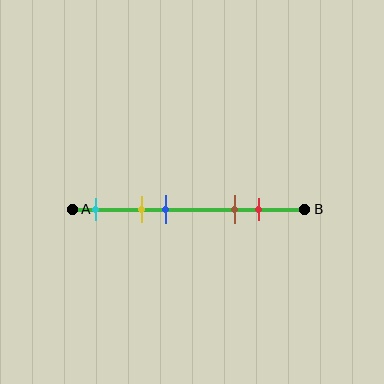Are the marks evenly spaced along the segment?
No, the marks are not evenly spaced.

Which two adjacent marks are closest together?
The yellow and blue marks are the closest adjacent pair.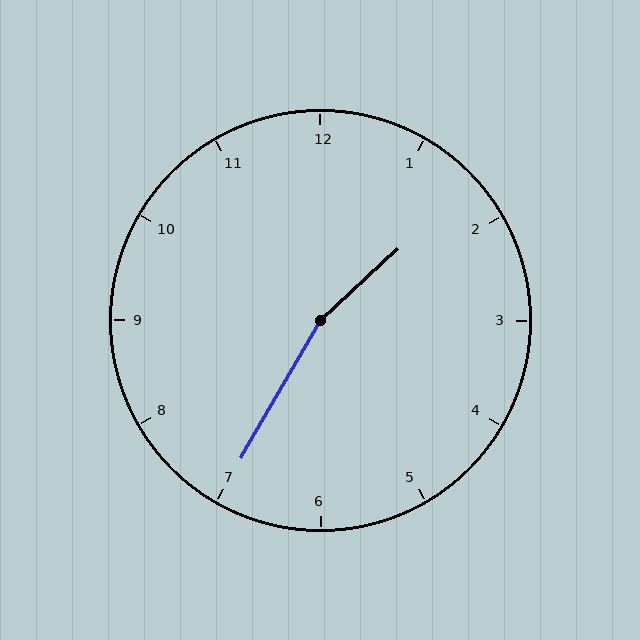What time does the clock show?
1:35.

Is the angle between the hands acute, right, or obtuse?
It is obtuse.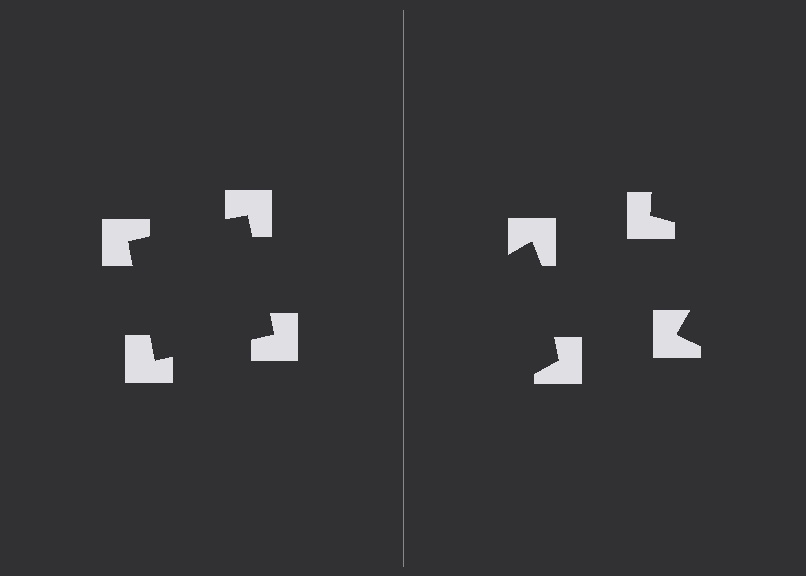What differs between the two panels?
The notched squares are positioned identically on both sides; only the wedge orientations differ. On the left they align to a square; on the right they are misaligned.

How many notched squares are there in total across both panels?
8 — 4 on each side.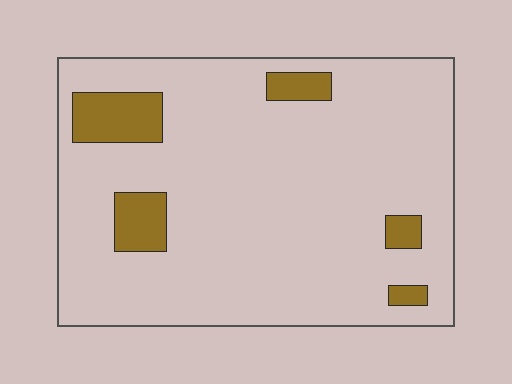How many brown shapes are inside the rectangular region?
5.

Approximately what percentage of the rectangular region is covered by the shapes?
Approximately 10%.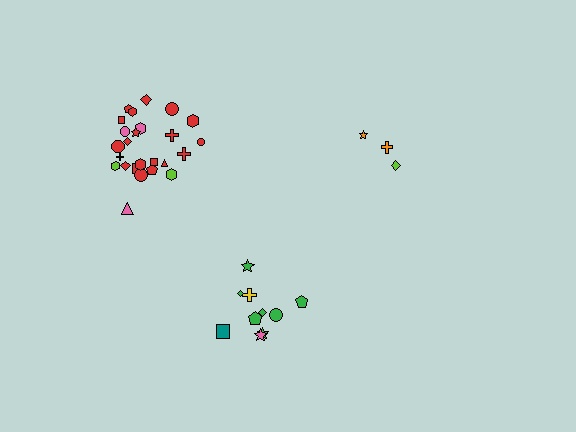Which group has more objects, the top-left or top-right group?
The top-left group.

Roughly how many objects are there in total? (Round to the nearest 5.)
Roughly 40 objects in total.